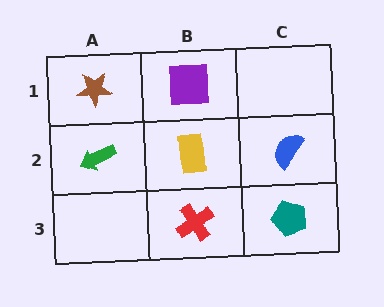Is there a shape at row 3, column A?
No, that cell is empty.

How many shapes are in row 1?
2 shapes.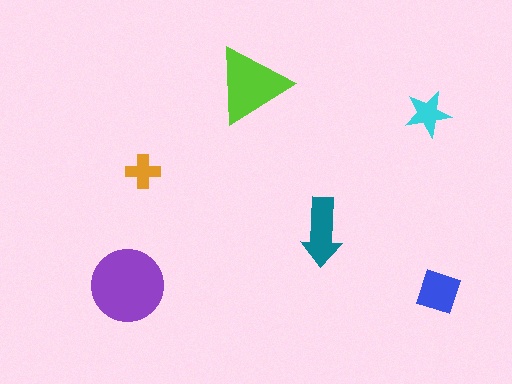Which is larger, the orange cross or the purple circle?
The purple circle.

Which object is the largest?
The purple circle.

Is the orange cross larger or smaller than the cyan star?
Smaller.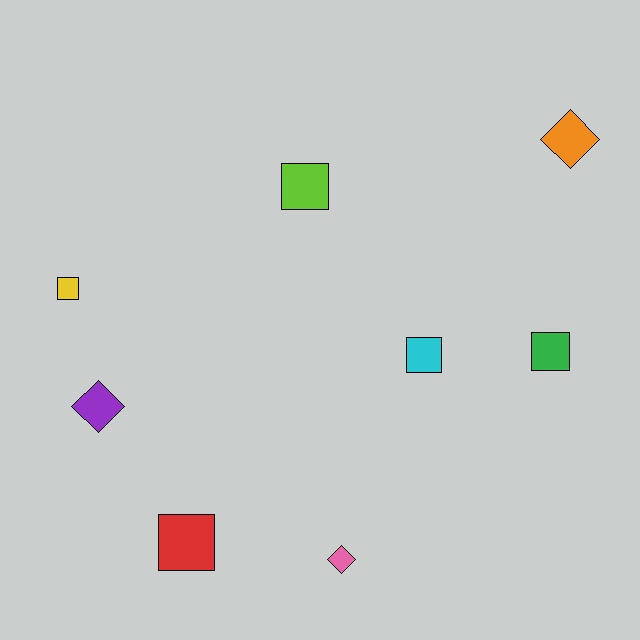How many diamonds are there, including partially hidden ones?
There are 3 diamonds.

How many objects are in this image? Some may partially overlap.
There are 8 objects.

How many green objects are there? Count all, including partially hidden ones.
There is 1 green object.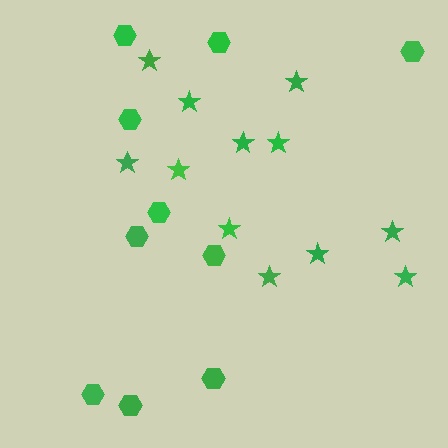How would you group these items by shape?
There are 2 groups: one group of hexagons (10) and one group of stars (12).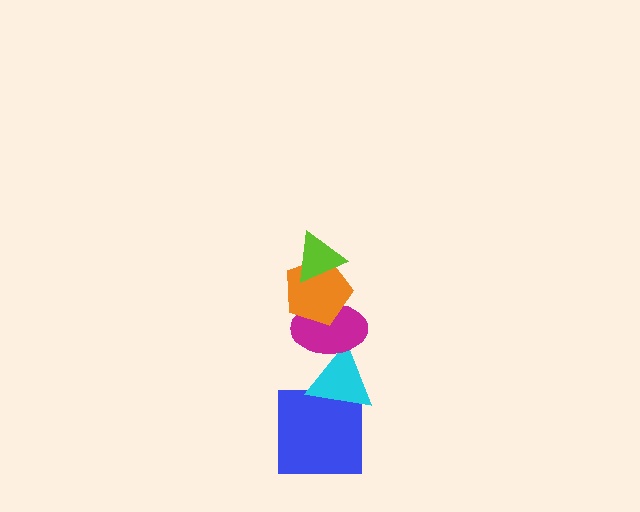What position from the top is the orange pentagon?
The orange pentagon is 2nd from the top.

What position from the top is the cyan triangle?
The cyan triangle is 4th from the top.